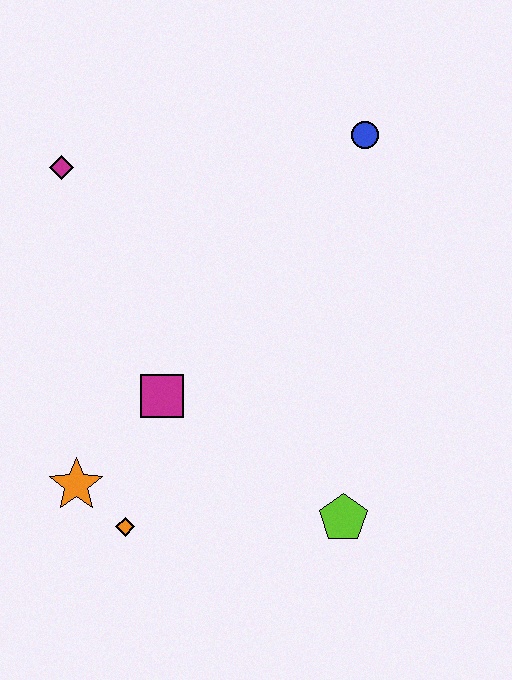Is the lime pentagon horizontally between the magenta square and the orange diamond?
No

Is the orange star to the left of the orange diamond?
Yes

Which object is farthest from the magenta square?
The blue circle is farthest from the magenta square.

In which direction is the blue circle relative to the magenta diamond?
The blue circle is to the right of the magenta diamond.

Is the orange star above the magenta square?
No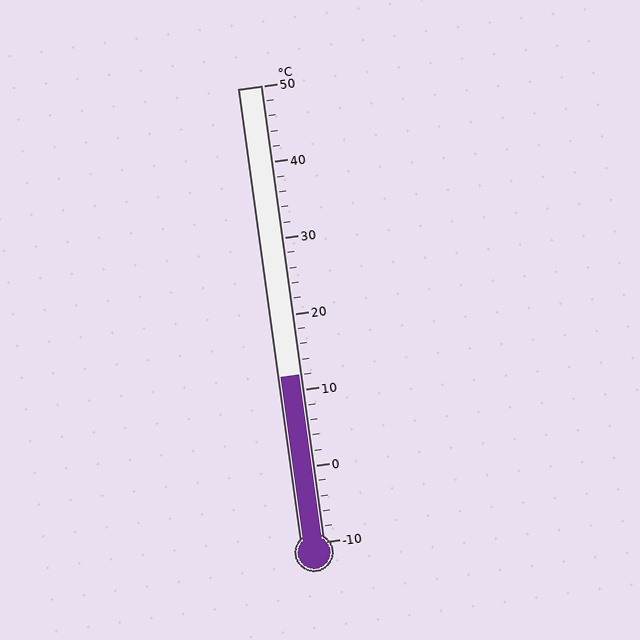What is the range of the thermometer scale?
The thermometer scale ranges from -10°C to 50°C.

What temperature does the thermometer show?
The thermometer shows approximately 12°C.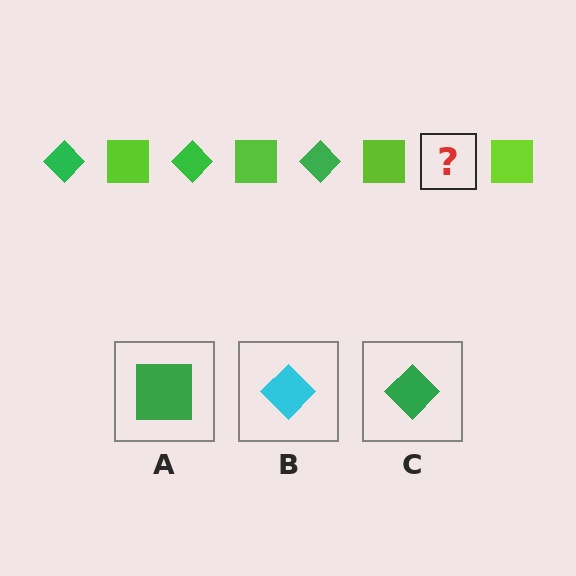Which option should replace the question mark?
Option C.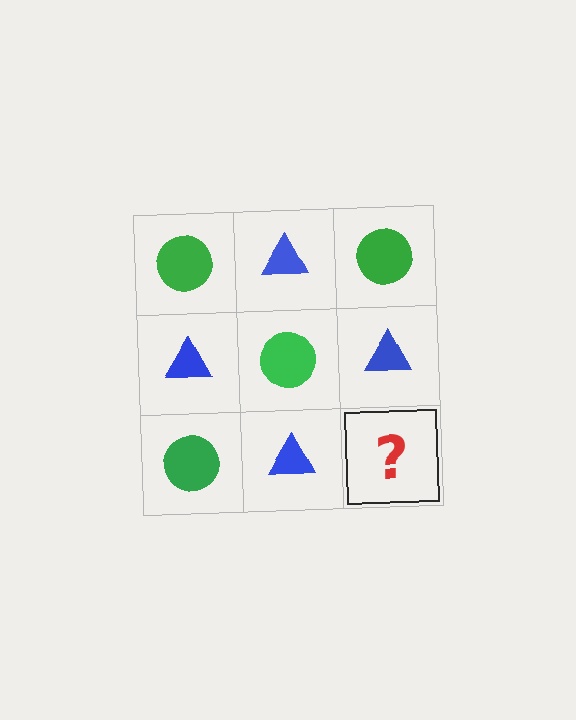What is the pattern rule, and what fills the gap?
The rule is that it alternates green circle and blue triangle in a checkerboard pattern. The gap should be filled with a green circle.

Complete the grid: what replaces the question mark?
The question mark should be replaced with a green circle.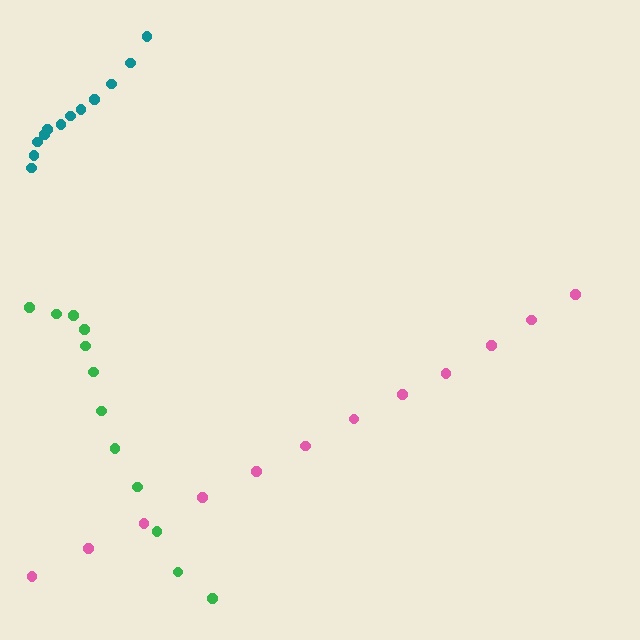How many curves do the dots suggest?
There are 3 distinct paths.